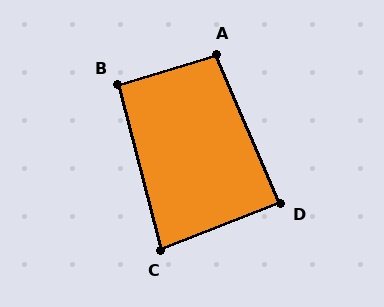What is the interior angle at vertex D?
Approximately 88 degrees (approximately right).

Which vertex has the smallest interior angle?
C, at approximately 83 degrees.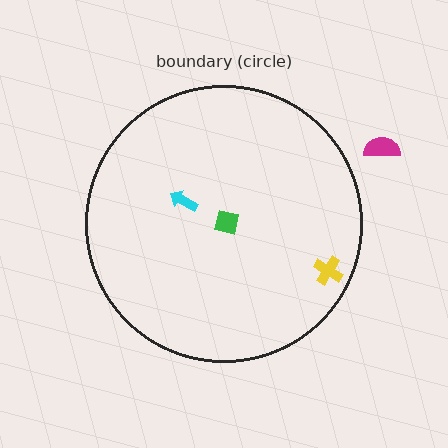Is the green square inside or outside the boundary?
Inside.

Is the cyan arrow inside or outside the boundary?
Inside.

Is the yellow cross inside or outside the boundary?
Inside.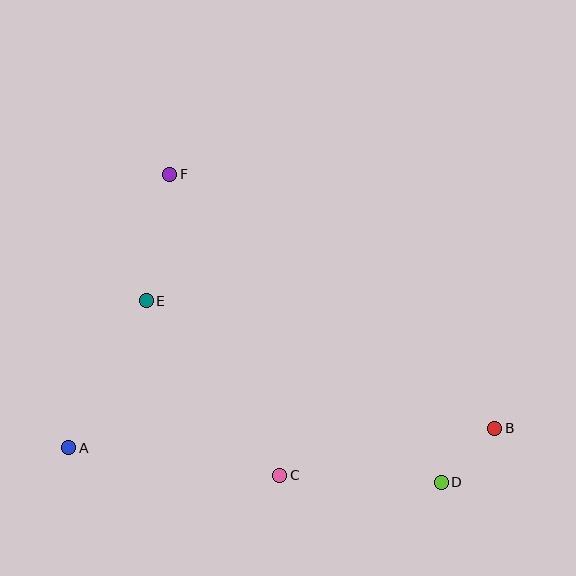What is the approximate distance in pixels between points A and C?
The distance between A and C is approximately 213 pixels.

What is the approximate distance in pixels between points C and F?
The distance between C and F is approximately 321 pixels.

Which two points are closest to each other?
Points B and D are closest to each other.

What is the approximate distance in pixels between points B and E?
The distance between B and E is approximately 371 pixels.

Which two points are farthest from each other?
Points A and B are farthest from each other.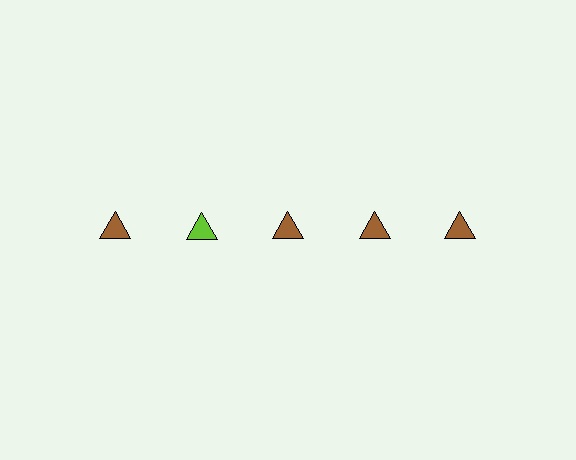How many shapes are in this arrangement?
There are 5 shapes arranged in a grid pattern.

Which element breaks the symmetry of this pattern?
The lime triangle in the top row, second from left column breaks the symmetry. All other shapes are brown triangles.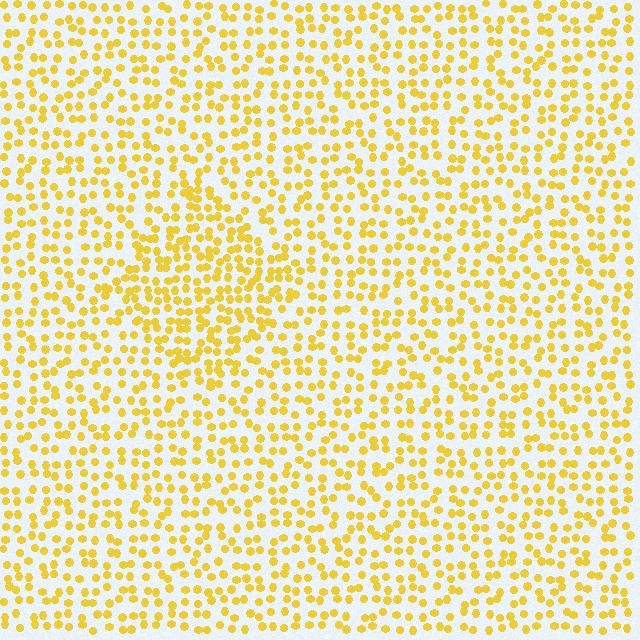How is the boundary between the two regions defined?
The boundary is defined by a change in element density (approximately 1.6x ratio). All elements are the same color, size, and shape.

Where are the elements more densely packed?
The elements are more densely packed inside the diamond boundary.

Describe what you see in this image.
The image contains small yellow elements arranged at two different densities. A diamond-shaped region is visible where the elements are more densely packed than the surrounding area.